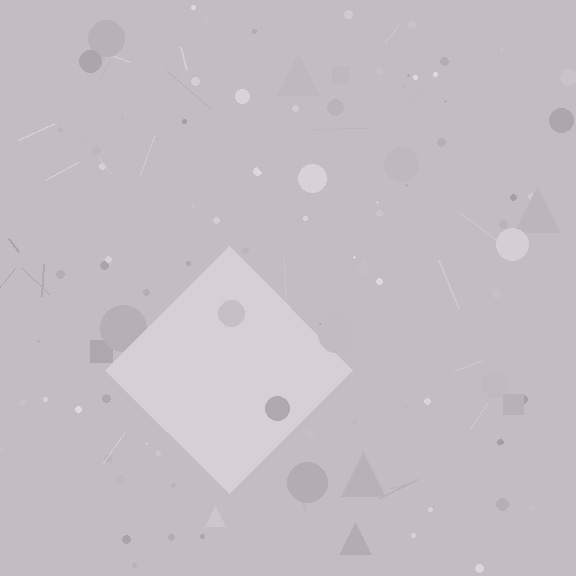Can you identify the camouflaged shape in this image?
The camouflaged shape is a diamond.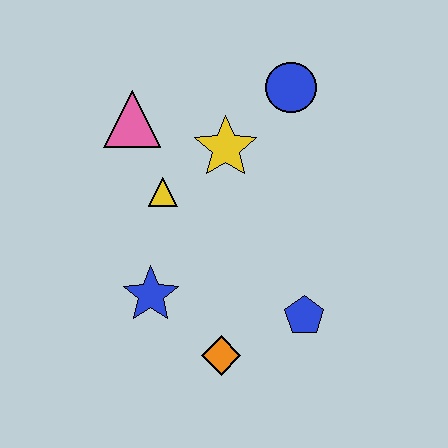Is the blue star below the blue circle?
Yes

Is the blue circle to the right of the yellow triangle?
Yes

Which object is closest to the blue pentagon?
The orange diamond is closest to the blue pentagon.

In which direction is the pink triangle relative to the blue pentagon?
The pink triangle is above the blue pentagon.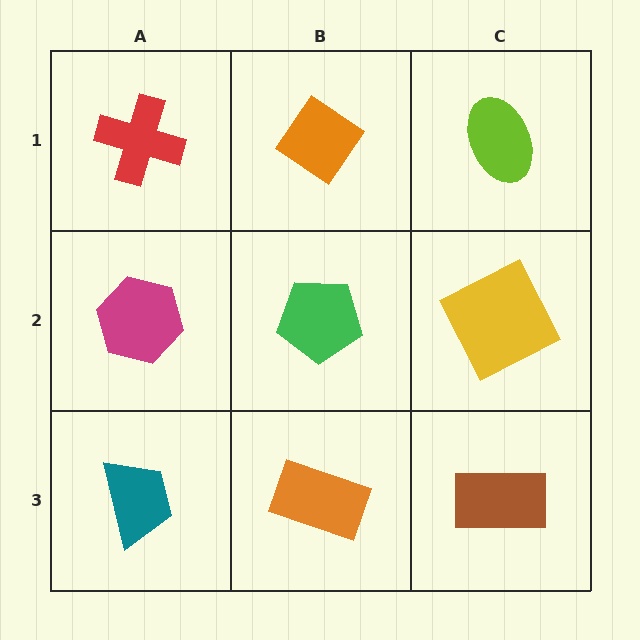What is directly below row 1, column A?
A magenta hexagon.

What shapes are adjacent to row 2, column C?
A lime ellipse (row 1, column C), a brown rectangle (row 3, column C), a green pentagon (row 2, column B).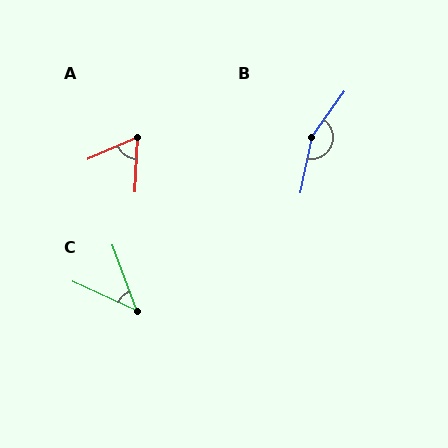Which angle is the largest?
B, at approximately 156 degrees.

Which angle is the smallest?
C, at approximately 45 degrees.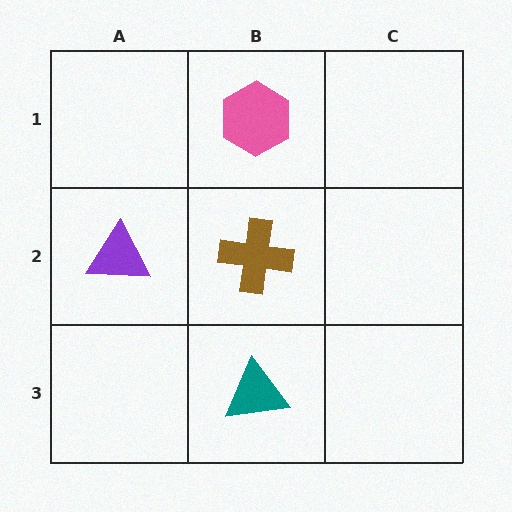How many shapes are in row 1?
1 shape.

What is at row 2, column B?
A brown cross.